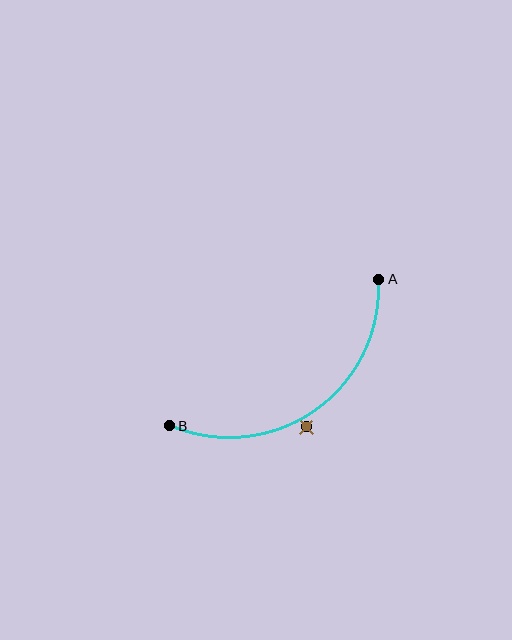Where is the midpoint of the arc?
The arc midpoint is the point on the curve farthest from the straight line joining A and B. It sits below and to the right of that line.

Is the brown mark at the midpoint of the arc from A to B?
No — the brown mark does not lie on the arc at all. It sits slightly outside the curve.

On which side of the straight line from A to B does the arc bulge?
The arc bulges below and to the right of the straight line connecting A and B.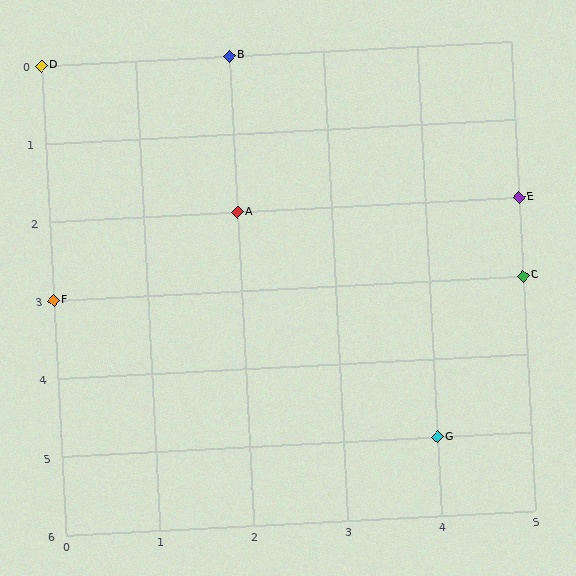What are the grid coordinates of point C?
Point C is at grid coordinates (5, 3).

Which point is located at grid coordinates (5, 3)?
Point C is at (5, 3).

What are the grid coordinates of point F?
Point F is at grid coordinates (0, 3).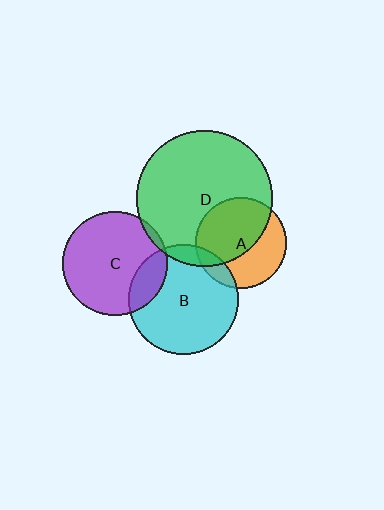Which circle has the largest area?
Circle D (green).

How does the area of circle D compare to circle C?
Approximately 1.7 times.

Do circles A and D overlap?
Yes.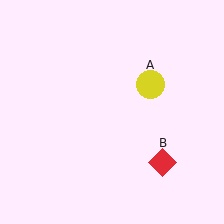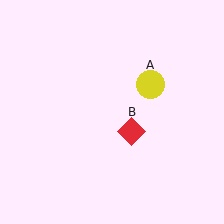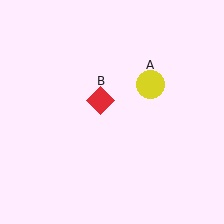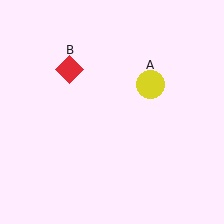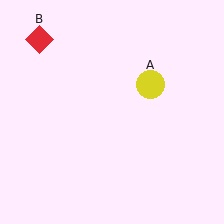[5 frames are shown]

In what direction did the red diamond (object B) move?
The red diamond (object B) moved up and to the left.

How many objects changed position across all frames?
1 object changed position: red diamond (object B).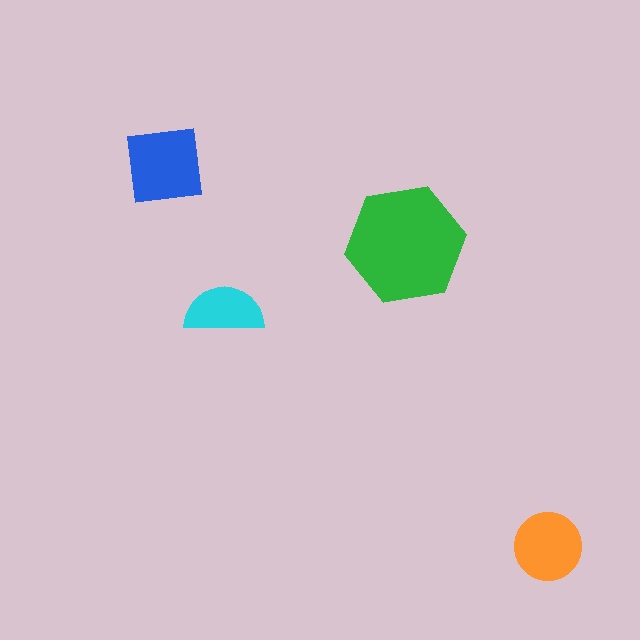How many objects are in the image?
There are 4 objects in the image.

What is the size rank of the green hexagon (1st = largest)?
1st.